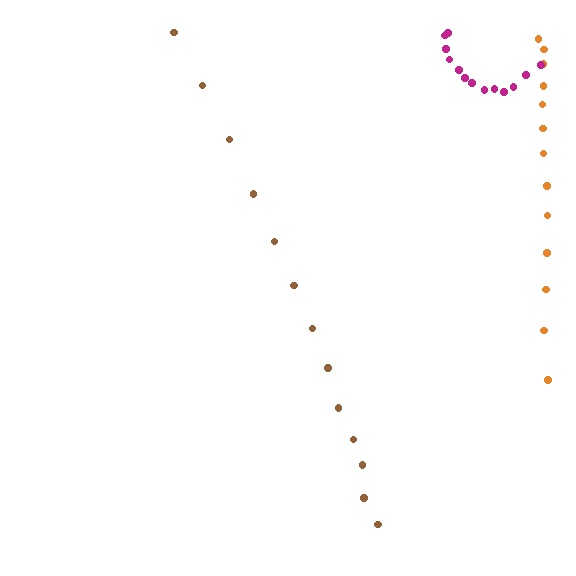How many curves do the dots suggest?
There are 3 distinct paths.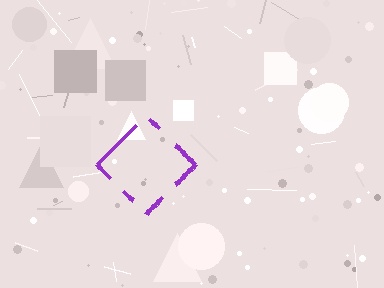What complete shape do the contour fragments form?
The contour fragments form a diamond.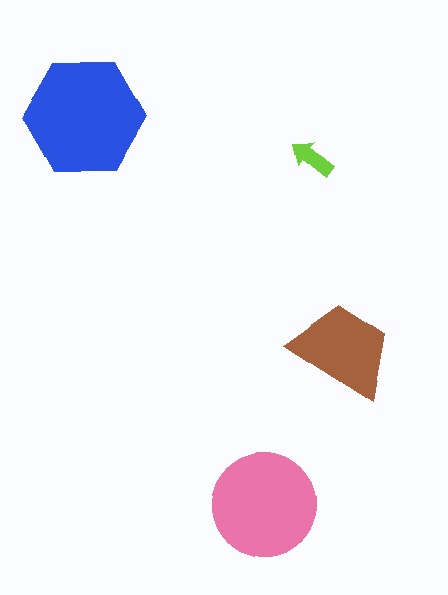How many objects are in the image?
There are 4 objects in the image.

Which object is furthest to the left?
The blue hexagon is leftmost.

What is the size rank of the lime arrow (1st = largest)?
4th.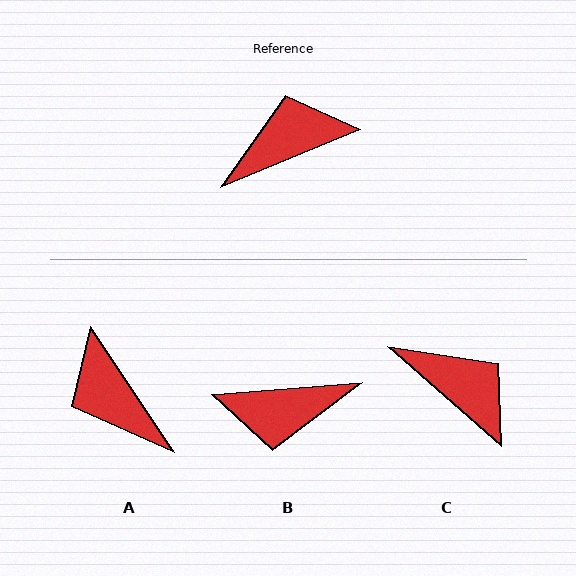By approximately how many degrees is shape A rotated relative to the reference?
Approximately 101 degrees counter-clockwise.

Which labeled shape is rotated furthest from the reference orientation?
B, about 162 degrees away.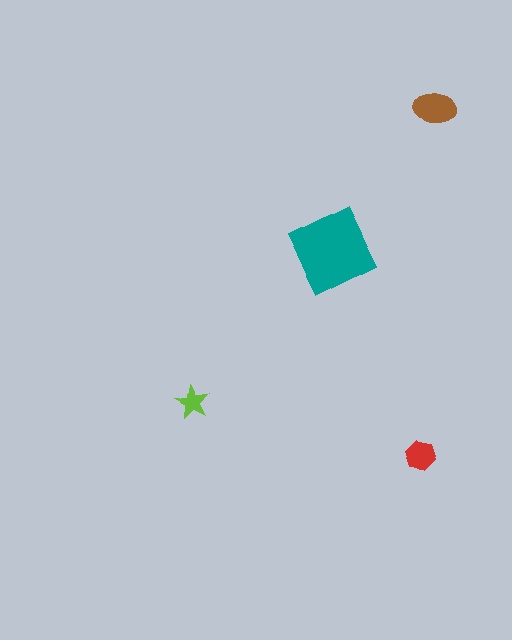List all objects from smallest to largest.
The lime star, the red hexagon, the brown ellipse, the teal diamond.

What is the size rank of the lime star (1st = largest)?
4th.